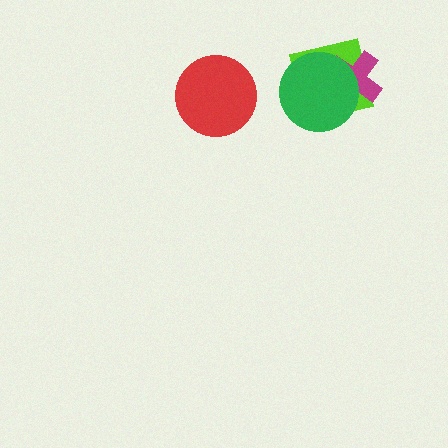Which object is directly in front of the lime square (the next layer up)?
The magenta cross is directly in front of the lime square.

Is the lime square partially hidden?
Yes, it is partially covered by another shape.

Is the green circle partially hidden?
No, no other shape covers it.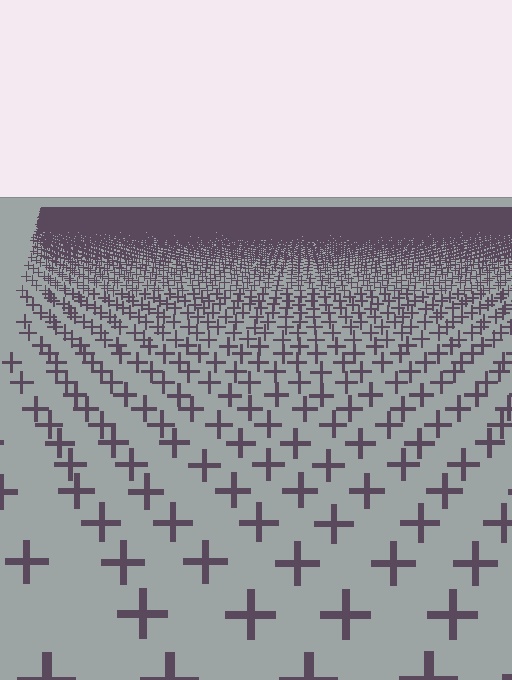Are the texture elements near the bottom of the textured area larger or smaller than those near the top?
Larger. Near the bottom, elements are closer to the viewer and appear at a bigger on-screen size.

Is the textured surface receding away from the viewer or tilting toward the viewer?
The surface is receding away from the viewer. Texture elements get smaller and denser toward the top.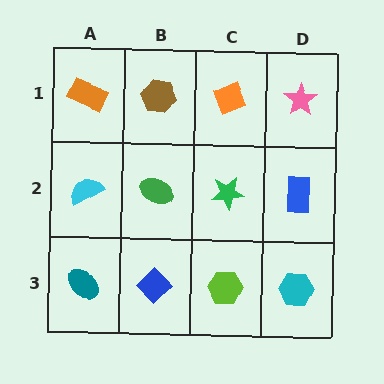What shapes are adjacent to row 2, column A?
An orange rectangle (row 1, column A), a teal ellipse (row 3, column A), a green ellipse (row 2, column B).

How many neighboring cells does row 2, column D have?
3.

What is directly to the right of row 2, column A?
A green ellipse.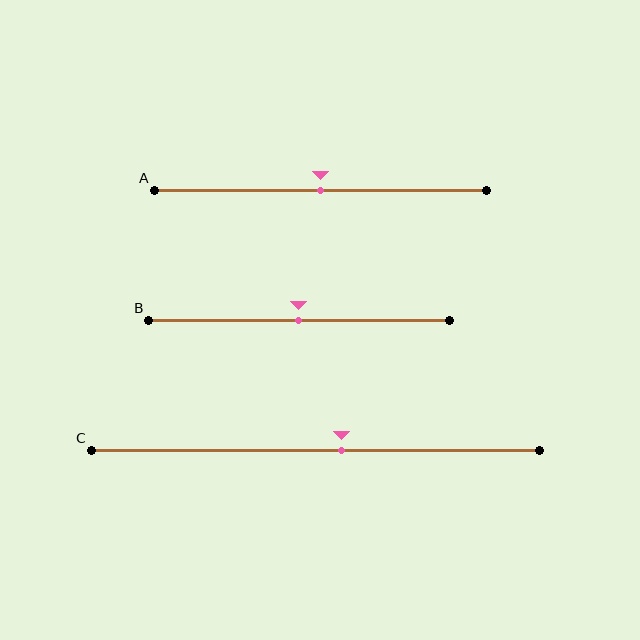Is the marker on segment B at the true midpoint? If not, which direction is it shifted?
Yes, the marker on segment B is at the true midpoint.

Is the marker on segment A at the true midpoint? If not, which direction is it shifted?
Yes, the marker on segment A is at the true midpoint.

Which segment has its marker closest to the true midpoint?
Segment A has its marker closest to the true midpoint.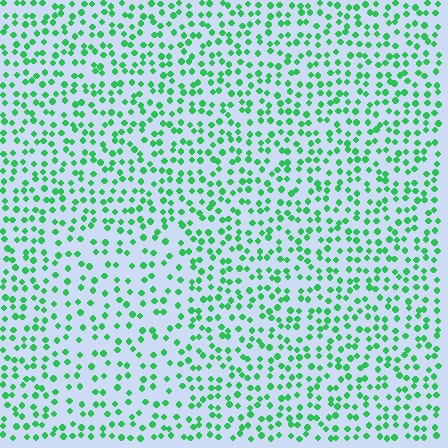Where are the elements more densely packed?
The elements are more densely packed outside the rectangle boundary.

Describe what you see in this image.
The image contains small green elements arranged at two different densities. A rectangle-shaped region is visible where the elements are less densely packed than the surrounding area.